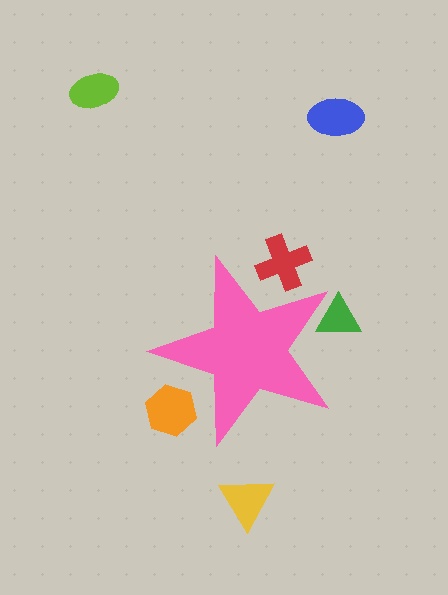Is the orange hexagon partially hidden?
Yes, the orange hexagon is partially hidden behind the pink star.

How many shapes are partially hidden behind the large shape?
3 shapes are partially hidden.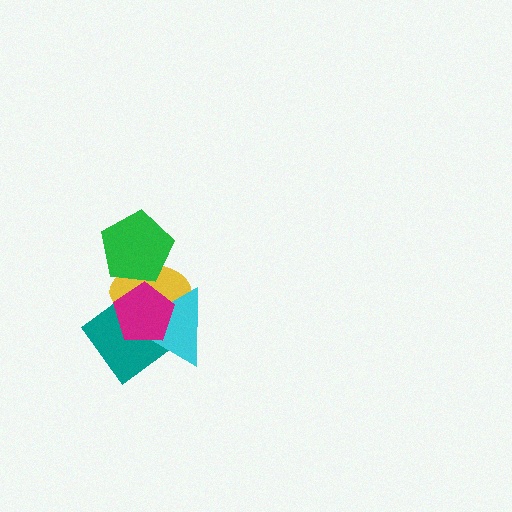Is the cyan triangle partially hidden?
Yes, it is partially covered by another shape.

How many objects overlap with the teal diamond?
3 objects overlap with the teal diamond.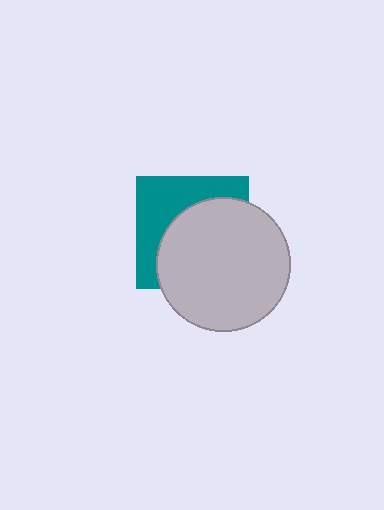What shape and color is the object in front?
The object in front is a light gray circle.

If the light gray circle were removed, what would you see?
You would see the complete teal square.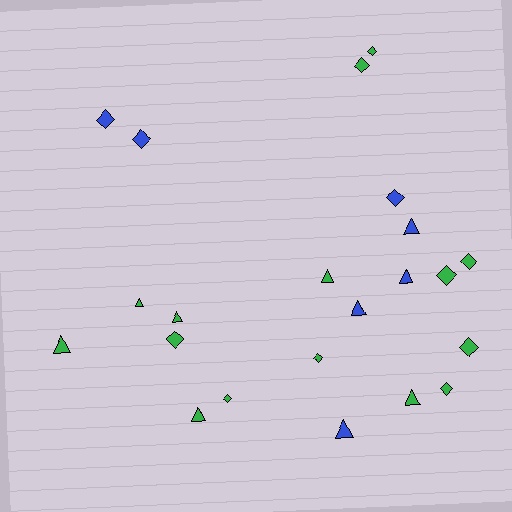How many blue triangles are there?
There are 4 blue triangles.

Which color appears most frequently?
Green, with 15 objects.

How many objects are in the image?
There are 22 objects.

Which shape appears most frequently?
Diamond, with 12 objects.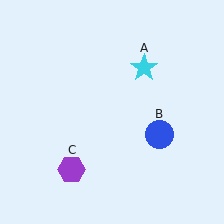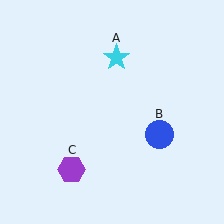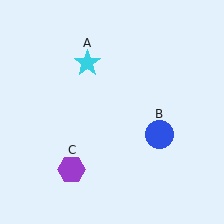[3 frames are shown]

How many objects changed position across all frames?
1 object changed position: cyan star (object A).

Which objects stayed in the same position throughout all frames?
Blue circle (object B) and purple hexagon (object C) remained stationary.